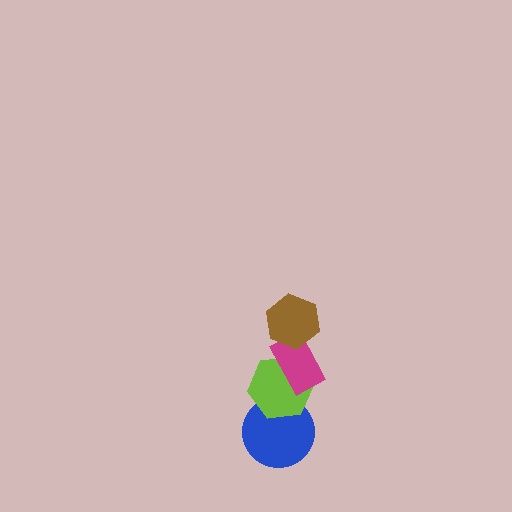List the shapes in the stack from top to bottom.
From top to bottom: the brown hexagon, the magenta rectangle, the lime hexagon, the blue circle.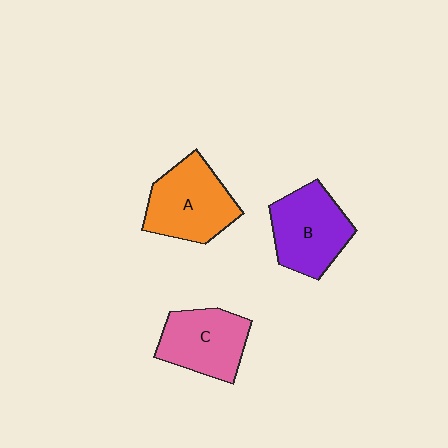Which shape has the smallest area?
Shape C (pink).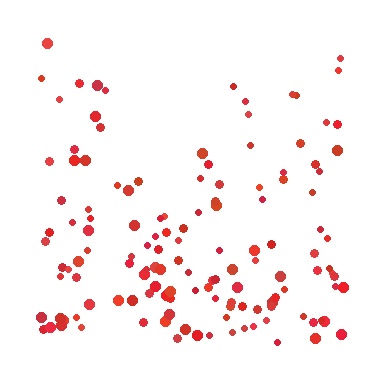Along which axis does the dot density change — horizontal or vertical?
Vertical.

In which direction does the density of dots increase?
From top to bottom, with the bottom side densest.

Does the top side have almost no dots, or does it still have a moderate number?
Still a moderate number, just noticeably fewer than the bottom.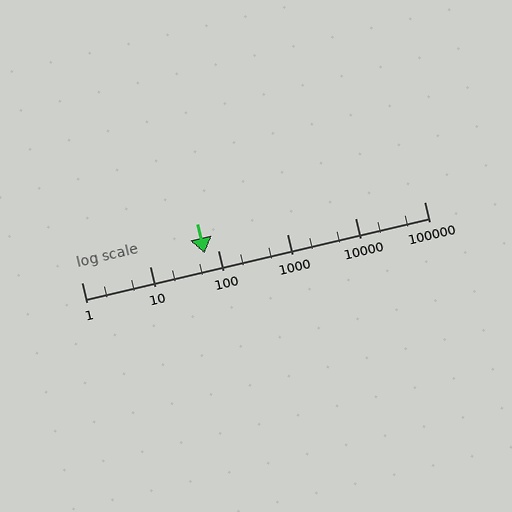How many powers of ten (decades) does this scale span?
The scale spans 5 decades, from 1 to 100000.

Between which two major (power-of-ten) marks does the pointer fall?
The pointer is between 10 and 100.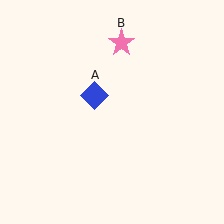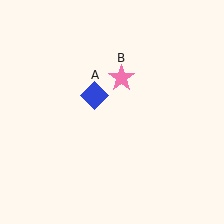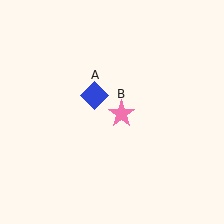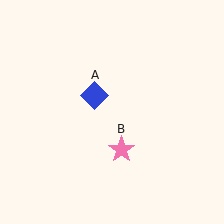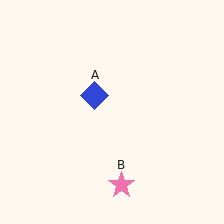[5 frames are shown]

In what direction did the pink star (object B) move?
The pink star (object B) moved down.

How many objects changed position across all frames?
1 object changed position: pink star (object B).